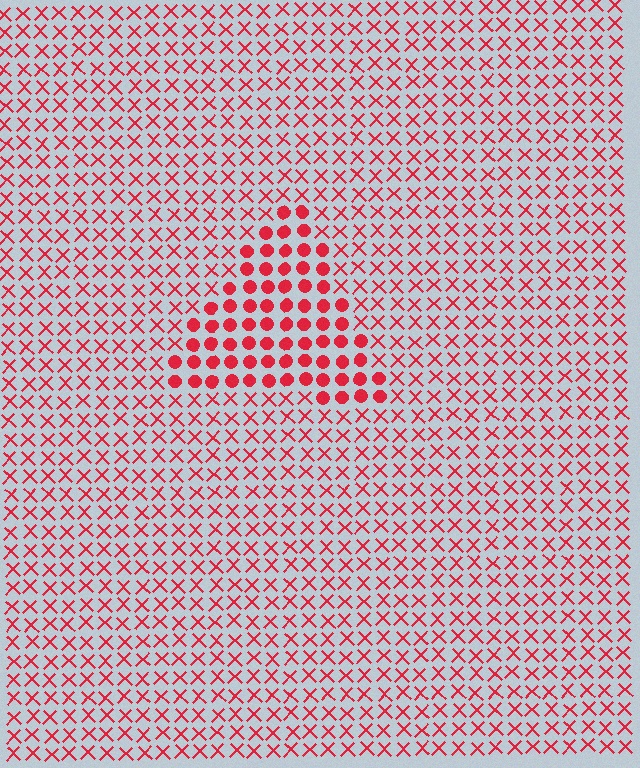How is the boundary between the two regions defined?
The boundary is defined by a change in element shape: circles inside vs. X marks outside. All elements share the same color and spacing.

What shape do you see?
I see a triangle.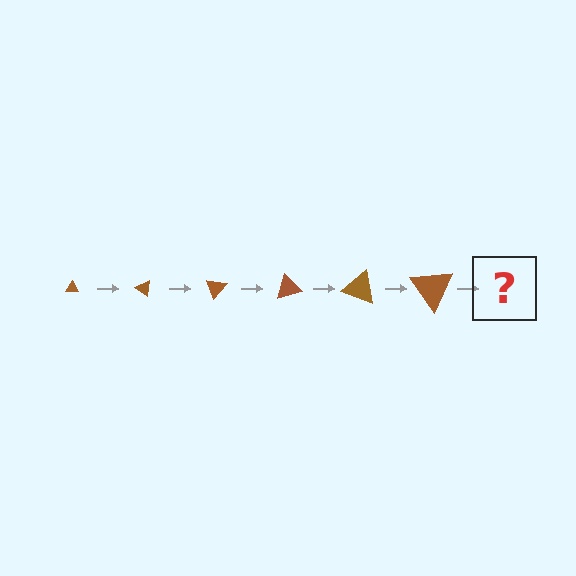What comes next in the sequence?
The next element should be a triangle, larger than the previous one and rotated 210 degrees from the start.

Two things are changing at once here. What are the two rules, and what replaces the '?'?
The two rules are that the triangle grows larger each step and it rotates 35 degrees each step. The '?' should be a triangle, larger than the previous one and rotated 210 degrees from the start.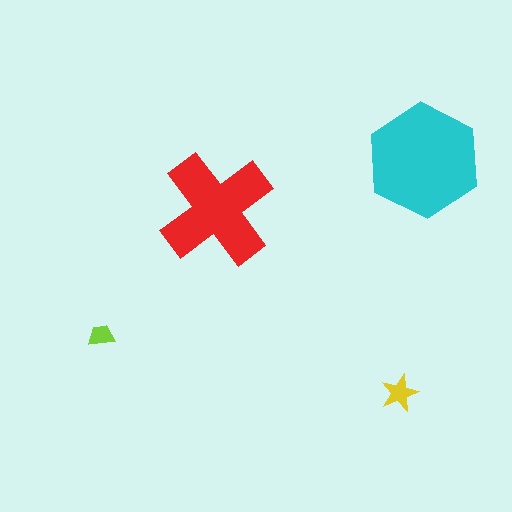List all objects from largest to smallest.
The cyan hexagon, the red cross, the yellow star, the lime trapezoid.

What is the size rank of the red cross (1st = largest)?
2nd.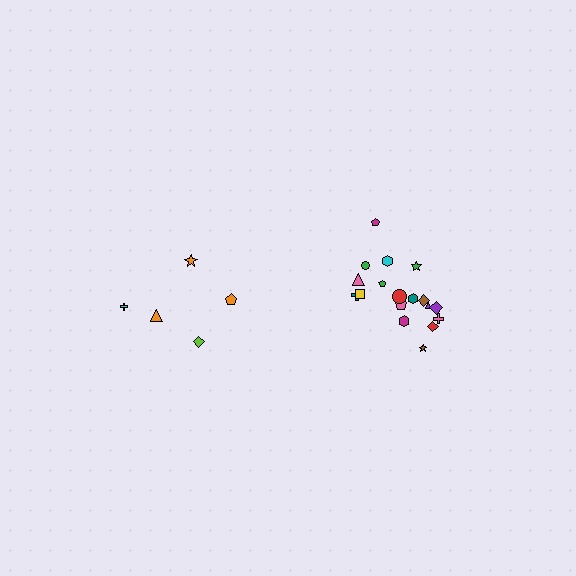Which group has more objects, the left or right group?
The right group.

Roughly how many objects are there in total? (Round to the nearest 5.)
Roughly 25 objects in total.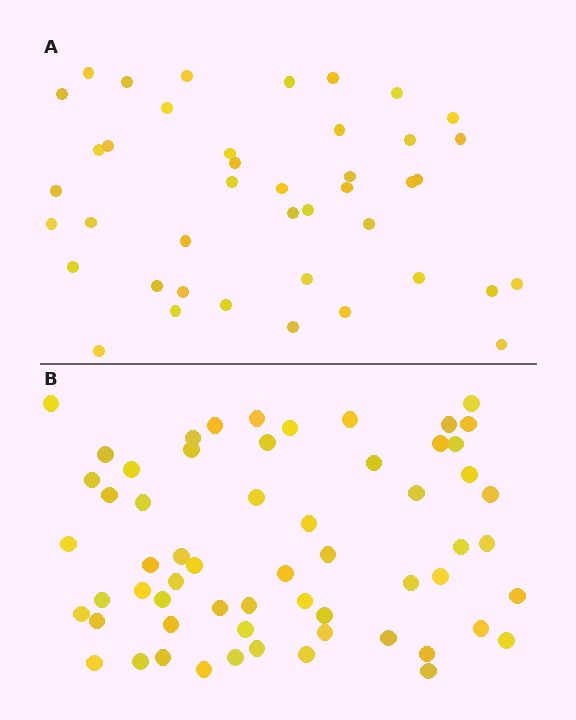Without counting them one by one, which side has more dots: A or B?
Region B (the bottom region) has more dots.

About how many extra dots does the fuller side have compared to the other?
Region B has approximately 20 more dots than region A.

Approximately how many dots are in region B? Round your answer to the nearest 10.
About 60 dots.